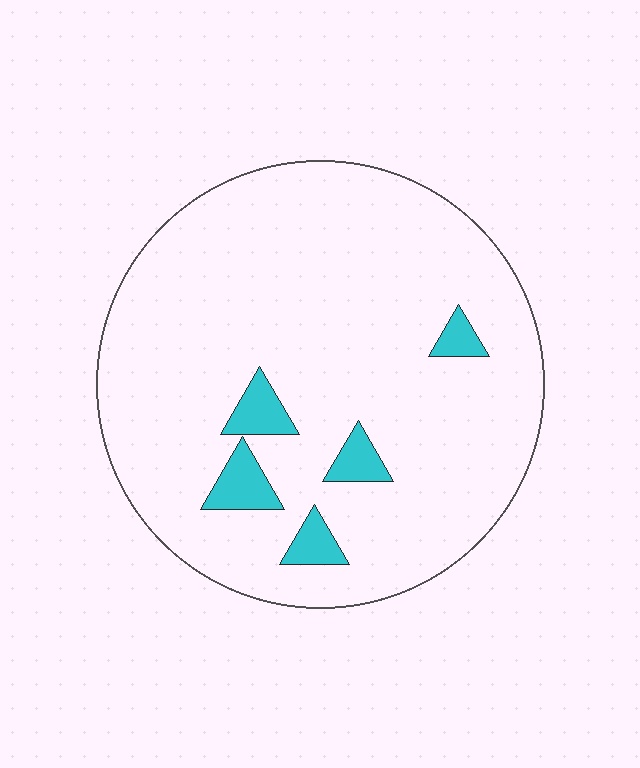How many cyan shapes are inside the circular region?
5.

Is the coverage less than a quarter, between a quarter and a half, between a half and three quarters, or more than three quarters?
Less than a quarter.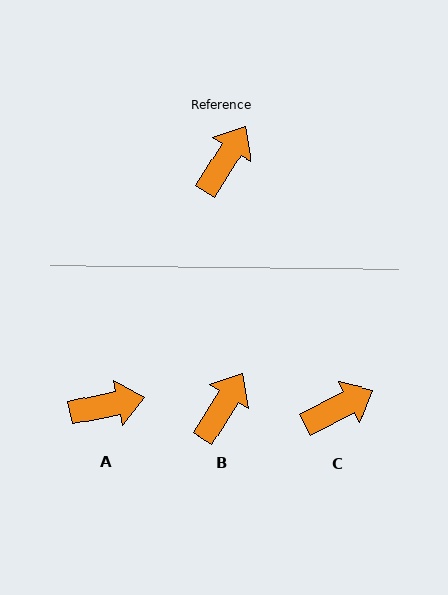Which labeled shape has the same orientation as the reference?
B.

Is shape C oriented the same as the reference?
No, it is off by about 31 degrees.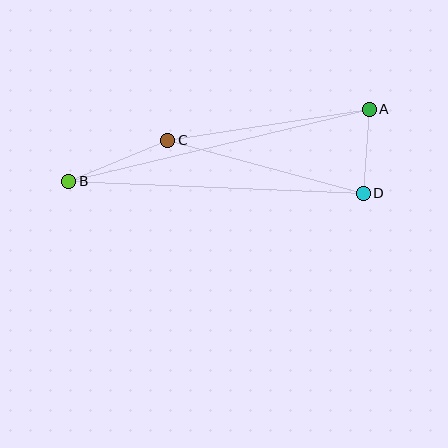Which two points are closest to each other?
Points A and D are closest to each other.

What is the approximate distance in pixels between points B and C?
The distance between B and C is approximately 107 pixels.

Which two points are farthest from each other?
Points A and B are farthest from each other.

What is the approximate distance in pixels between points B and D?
The distance between B and D is approximately 295 pixels.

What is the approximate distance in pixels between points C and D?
The distance between C and D is approximately 203 pixels.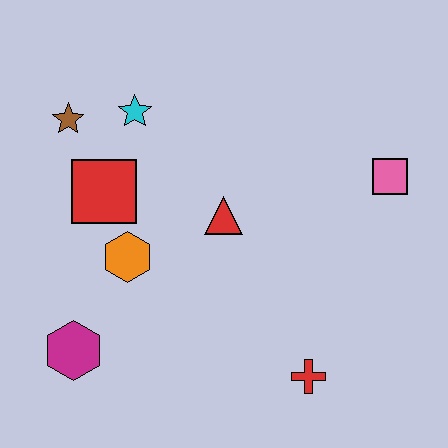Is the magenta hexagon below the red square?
Yes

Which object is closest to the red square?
The orange hexagon is closest to the red square.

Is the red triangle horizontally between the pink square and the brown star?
Yes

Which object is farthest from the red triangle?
The magenta hexagon is farthest from the red triangle.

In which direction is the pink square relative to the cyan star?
The pink square is to the right of the cyan star.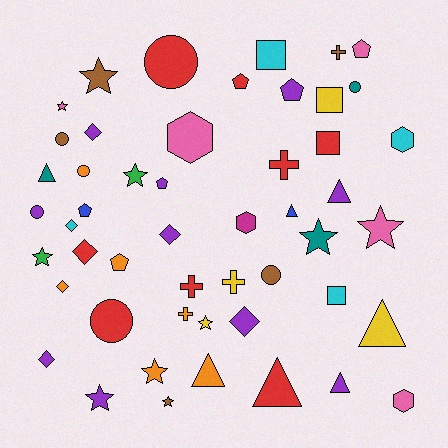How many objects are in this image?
There are 50 objects.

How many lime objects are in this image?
There are no lime objects.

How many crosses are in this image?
There are 5 crosses.